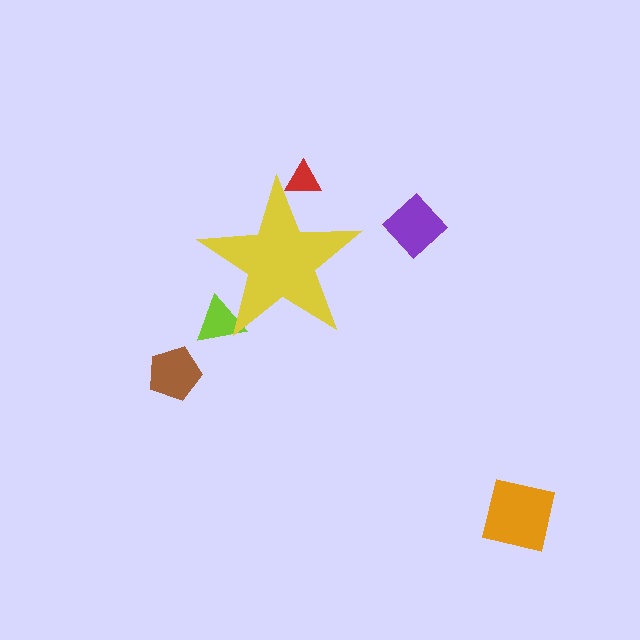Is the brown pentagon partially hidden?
No, the brown pentagon is fully visible.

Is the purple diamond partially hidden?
No, the purple diamond is fully visible.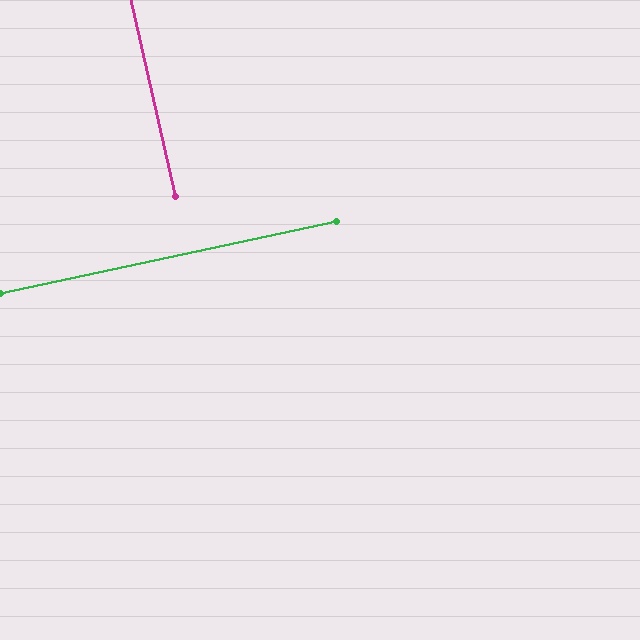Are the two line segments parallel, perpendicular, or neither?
Perpendicular — they meet at approximately 89°.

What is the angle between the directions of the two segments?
Approximately 89 degrees.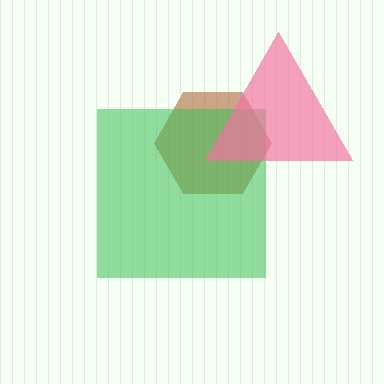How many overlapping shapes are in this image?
There are 3 overlapping shapes in the image.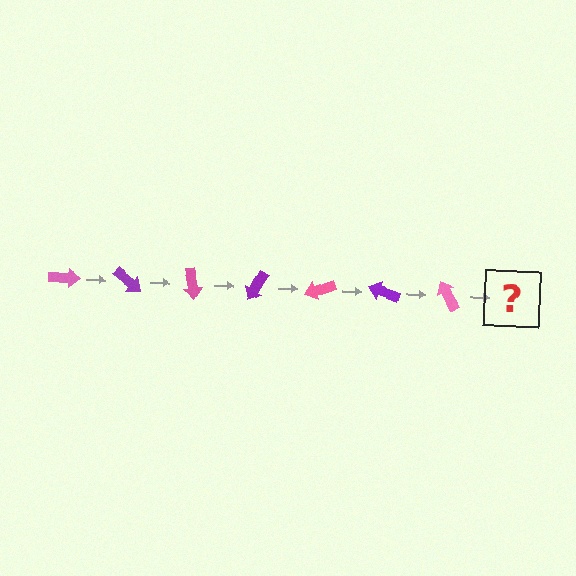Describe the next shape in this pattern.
It should be a purple arrow, rotated 280 degrees from the start.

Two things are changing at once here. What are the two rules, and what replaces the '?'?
The two rules are that it rotates 40 degrees each step and the color cycles through pink and purple. The '?' should be a purple arrow, rotated 280 degrees from the start.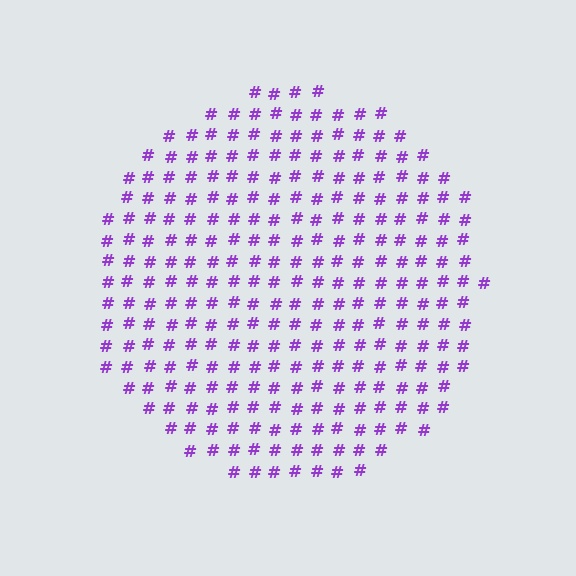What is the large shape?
The large shape is a circle.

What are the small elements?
The small elements are hash symbols.